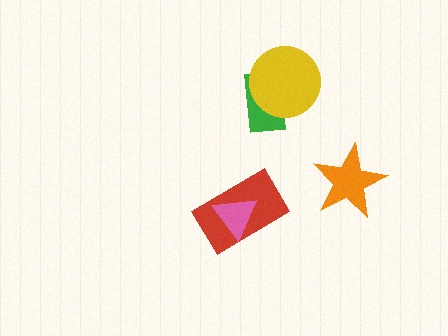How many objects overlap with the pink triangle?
1 object overlaps with the pink triangle.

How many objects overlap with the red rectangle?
1 object overlaps with the red rectangle.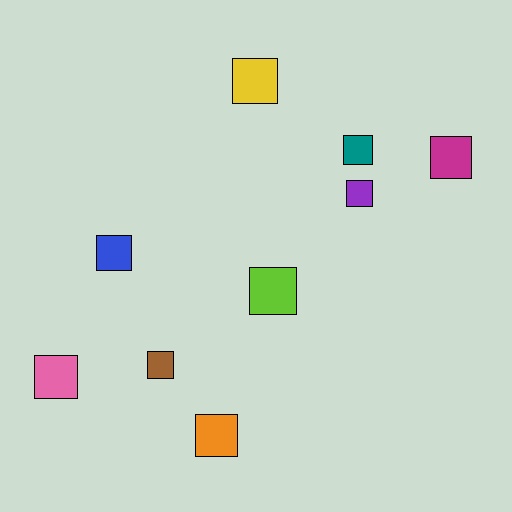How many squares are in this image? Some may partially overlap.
There are 9 squares.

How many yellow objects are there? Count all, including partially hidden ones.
There is 1 yellow object.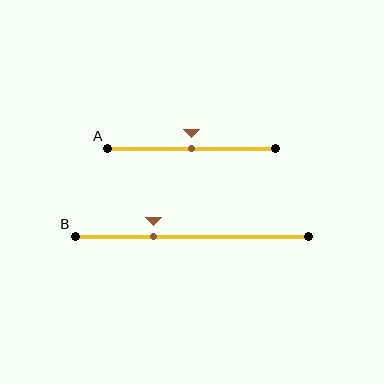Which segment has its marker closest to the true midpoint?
Segment A has its marker closest to the true midpoint.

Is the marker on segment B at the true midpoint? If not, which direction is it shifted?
No, the marker on segment B is shifted to the left by about 16% of the segment length.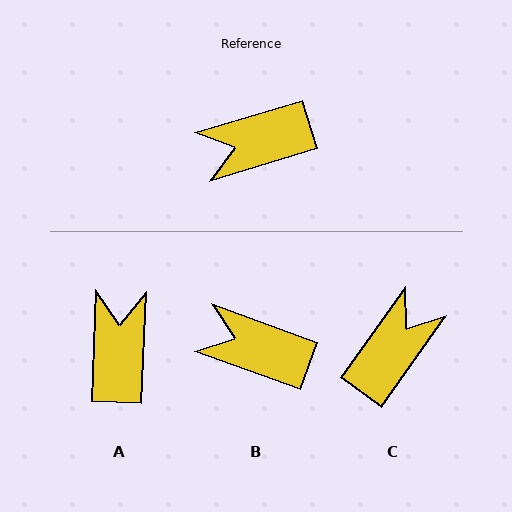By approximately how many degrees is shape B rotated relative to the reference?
Approximately 37 degrees clockwise.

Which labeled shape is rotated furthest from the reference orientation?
C, about 142 degrees away.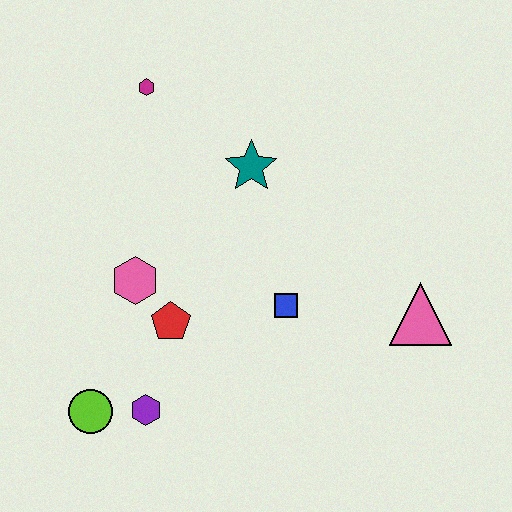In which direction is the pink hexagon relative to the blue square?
The pink hexagon is to the left of the blue square.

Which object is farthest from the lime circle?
The pink triangle is farthest from the lime circle.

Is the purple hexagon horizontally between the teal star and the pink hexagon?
Yes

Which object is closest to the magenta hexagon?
The teal star is closest to the magenta hexagon.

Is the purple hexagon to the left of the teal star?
Yes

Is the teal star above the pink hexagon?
Yes